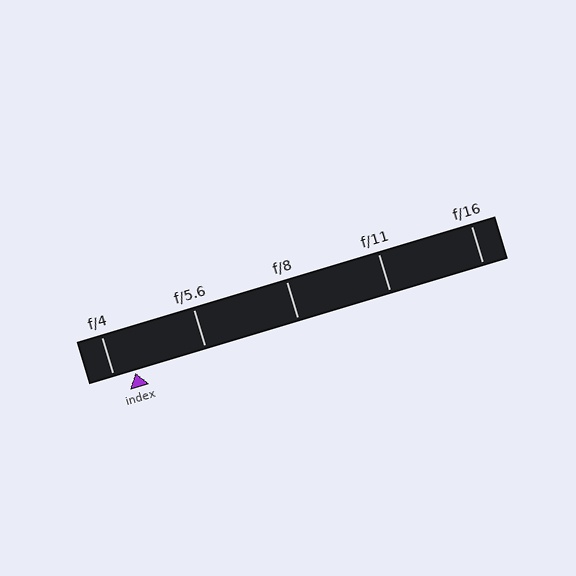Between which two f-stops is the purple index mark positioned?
The index mark is between f/4 and f/5.6.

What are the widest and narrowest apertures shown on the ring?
The widest aperture shown is f/4 and the narrowest is f/16.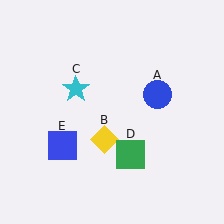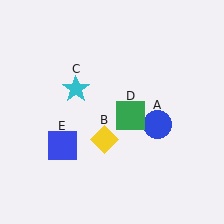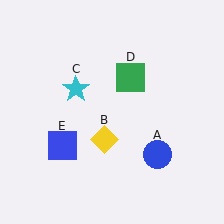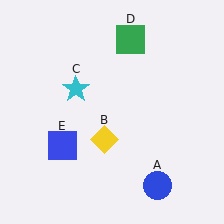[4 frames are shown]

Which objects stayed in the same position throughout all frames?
Yellow diamond (object B) and cyan star (object C) and blue square (object E) remained stationary.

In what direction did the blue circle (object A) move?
The blue circle (object A) moved down.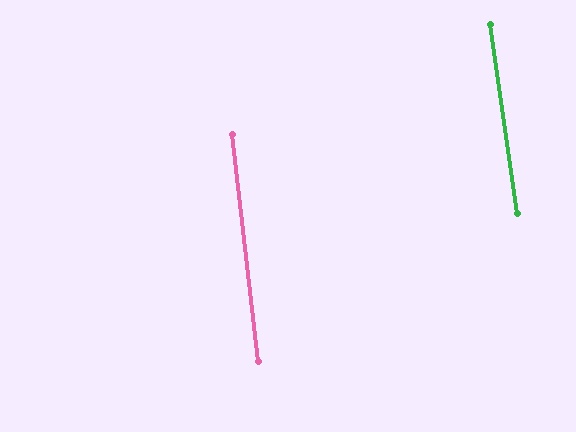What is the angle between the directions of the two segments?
Approximately 2 degrees.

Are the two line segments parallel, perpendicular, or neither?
Parallel — their directions differ by only 1.7°.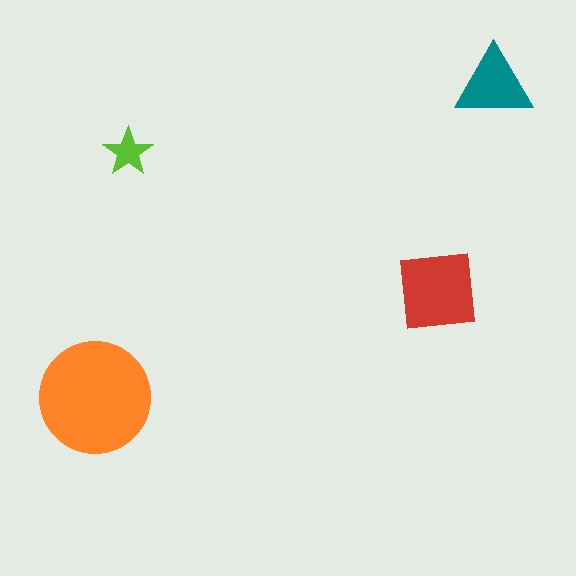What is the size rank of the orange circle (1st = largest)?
1st.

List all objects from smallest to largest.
The lime star, the teal triangle, the red square, the orange circle.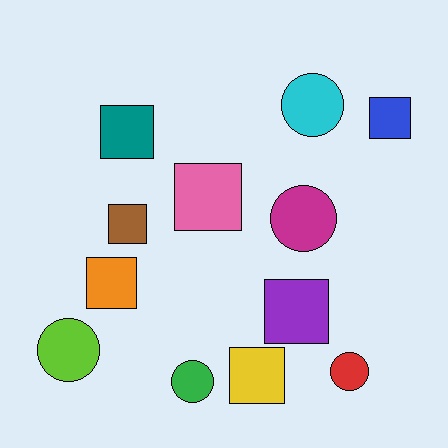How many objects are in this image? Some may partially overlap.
There are 12 objects.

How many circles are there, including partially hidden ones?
There are 5 circles.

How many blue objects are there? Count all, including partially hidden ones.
There is 1 blue object.